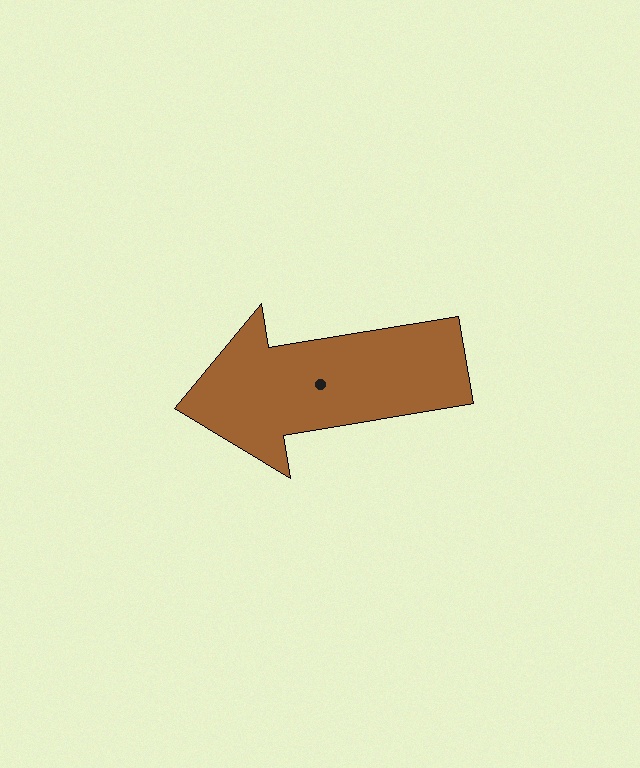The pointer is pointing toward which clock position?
Roughly 9 o'clock.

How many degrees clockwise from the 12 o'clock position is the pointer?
Approximately 261 degrees.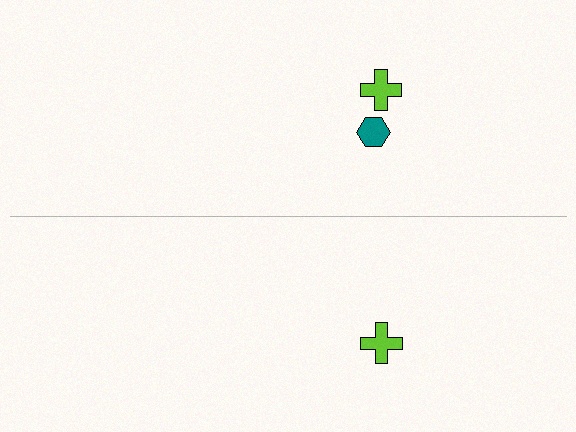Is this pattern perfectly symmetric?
No, the pattern is not perfectly symmetric. A teal hexagon is missing from the bottom side.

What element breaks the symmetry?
A teal hexagon is missing from the bottom side.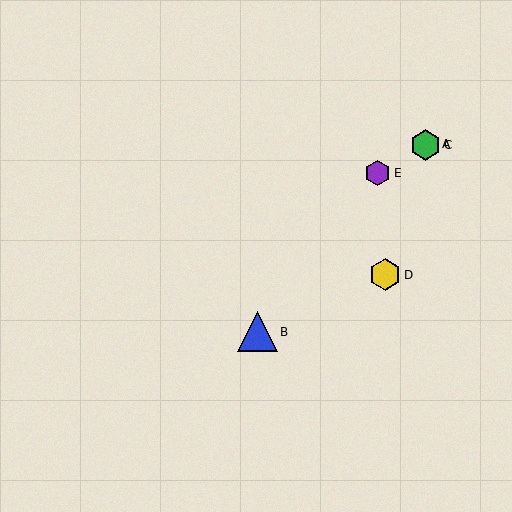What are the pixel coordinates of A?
Object A is at (427, 144).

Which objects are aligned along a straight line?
Objects A, C, E are aligned along a straight line.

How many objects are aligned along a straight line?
3 objects (A, C, E) are aligned along a straight line.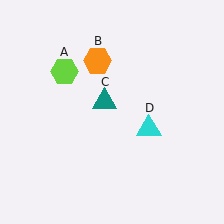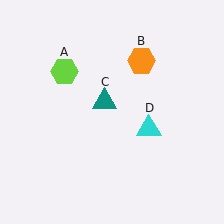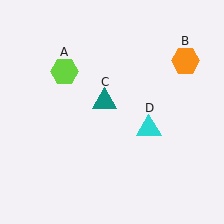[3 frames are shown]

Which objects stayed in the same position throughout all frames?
Lime hexagon (object A) and teal triangle (object C) and cyan triangle (object D) remained stationary.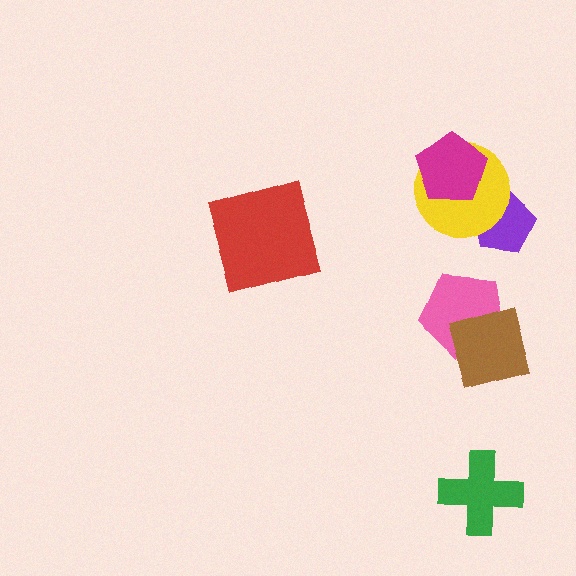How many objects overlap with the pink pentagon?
1 object overlaps with the pink pentagon.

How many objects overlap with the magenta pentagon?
1 object overlaps with the magenta pentagon.